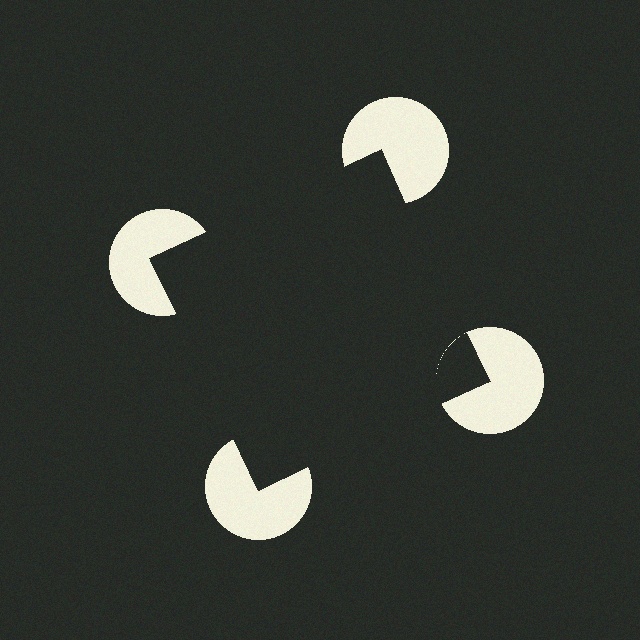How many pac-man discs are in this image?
There are 4 — one at each vertex of the illusory square.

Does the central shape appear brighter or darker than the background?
It typically appears slightly darker than the background, even though no actual brightness change is drawn.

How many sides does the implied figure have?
4 sides.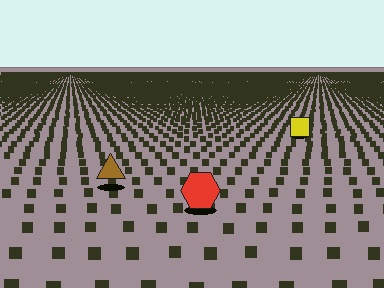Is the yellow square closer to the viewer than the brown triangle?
No. The brown triangle is closer — you can tell from the texture gradient: the ground texture is coarser near it.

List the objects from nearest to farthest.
From nearest to farthest: the red hexagon, the brown triangle, the yellow square.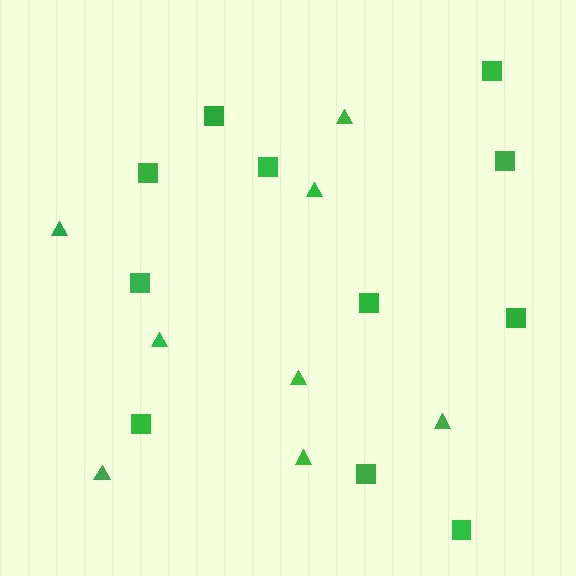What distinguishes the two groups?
There are 2 groups: one group of triangles (8) and one group of squares (11).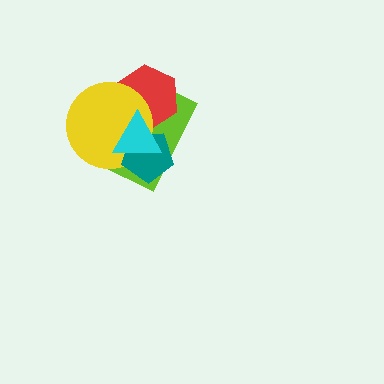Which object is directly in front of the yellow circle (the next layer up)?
The teal pentagon is directly in front of the yellow circle.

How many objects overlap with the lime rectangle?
4 objects overlap with the lime rectangle.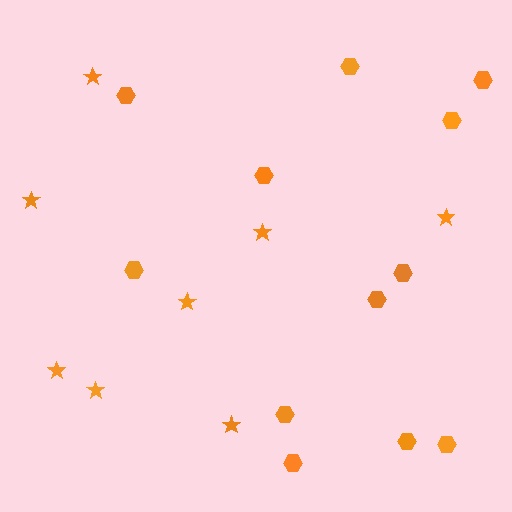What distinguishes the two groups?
There are 2 groups: one group of stars (8) and one group of hexagons (12).